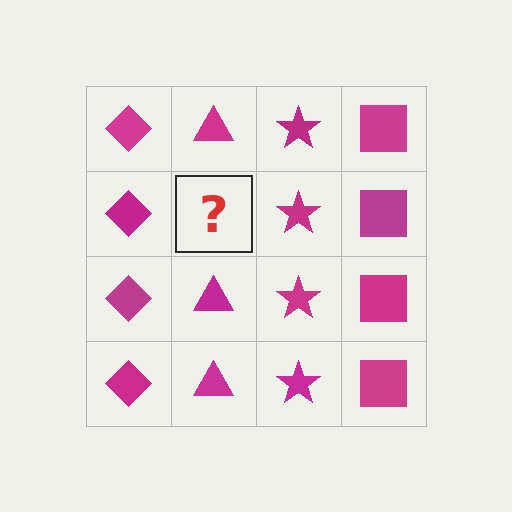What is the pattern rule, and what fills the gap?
The rule is that each column has a consistent shape. The gap should be filled with a magenta triangle.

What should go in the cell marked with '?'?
The missing cell should contain a magenta triangle.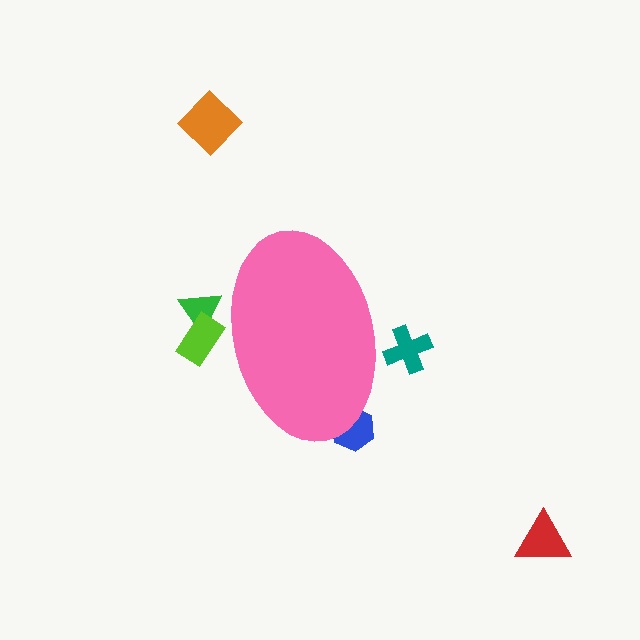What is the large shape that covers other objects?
A pink ellipse.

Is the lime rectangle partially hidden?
Yes, the lime rectangle is partially hidden behind the pink ellipse.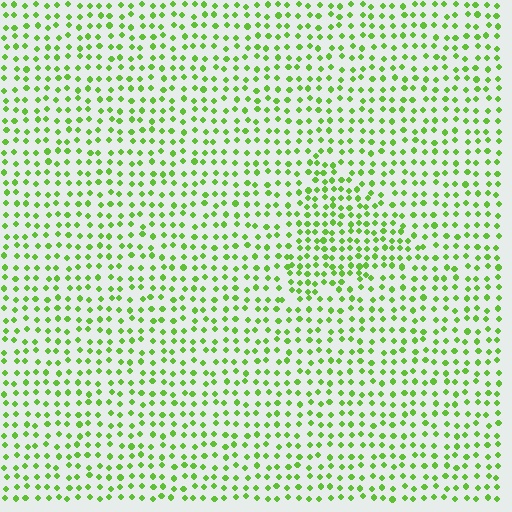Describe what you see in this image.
The image contains small lime elements arranged at two different densities. A triangle-shaped region is visible where the elements are more densely packed than the surrounding area.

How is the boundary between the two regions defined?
The boundary is defined by a change in element density (approximately 1.5x ratio). All elements are the same color, size, and shape.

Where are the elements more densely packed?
The elements are more densely packed inside the triangle boundary.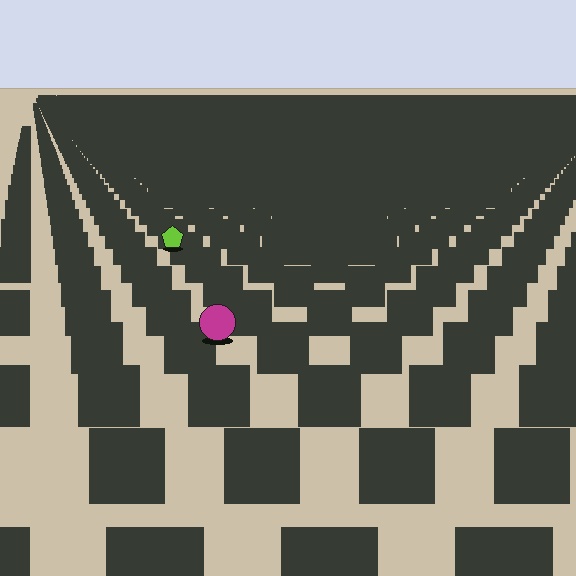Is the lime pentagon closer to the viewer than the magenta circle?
No. The magenta circle is closer — you can tell from the texture gradient: the ground texture is coarser near it.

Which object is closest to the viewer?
The magenta circle is closest. The texture marks near it are larger and more spread out.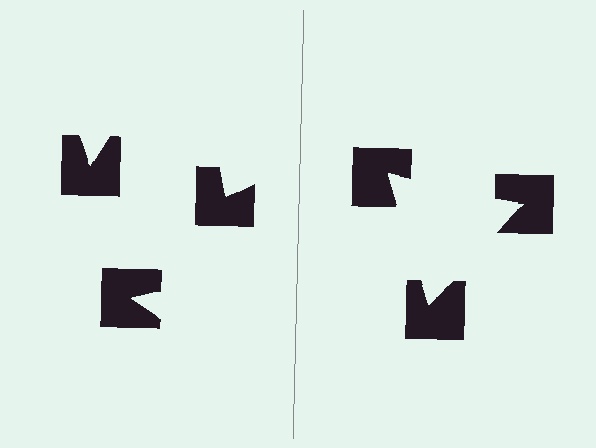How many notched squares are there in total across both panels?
6 — 3 on each side.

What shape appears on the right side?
An illusory triangle.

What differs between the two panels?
The notched squares are positioned identically on both sides; only the wedge orientations differ. On the right they align to a triangle; on the left they are misaligned.